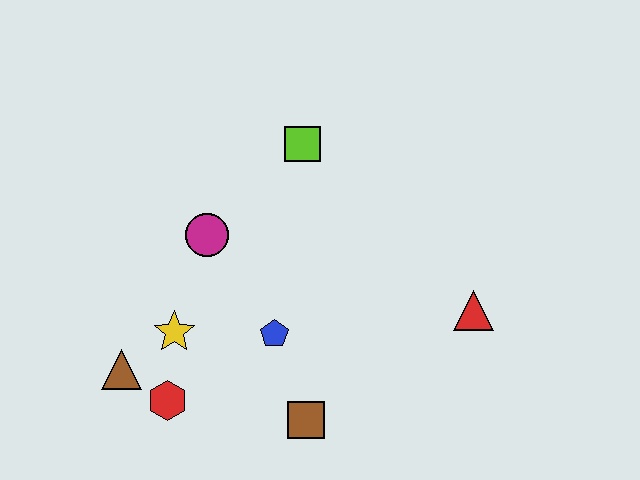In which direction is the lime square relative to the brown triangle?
The lime square is above the brown triangle.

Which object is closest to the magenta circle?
The yellow star is closest to the magenta circle.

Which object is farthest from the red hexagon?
The red triangle is farthest from the red hexagon.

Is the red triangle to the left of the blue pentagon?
No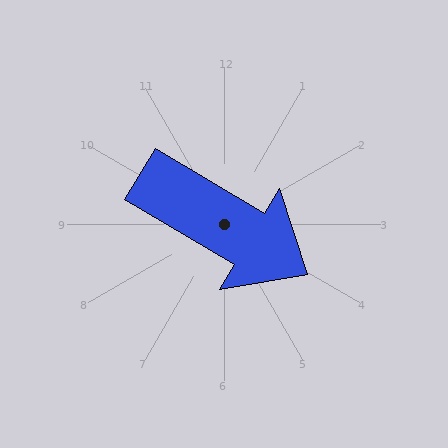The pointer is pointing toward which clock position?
Roughly 4 o'clock.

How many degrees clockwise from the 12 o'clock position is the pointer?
Approximately 121 degrees.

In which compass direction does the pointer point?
Southeast.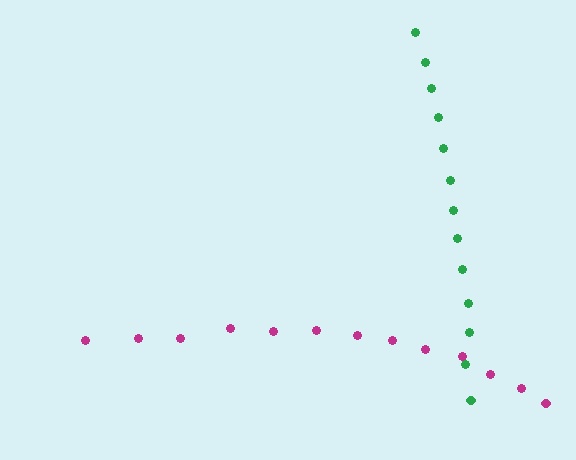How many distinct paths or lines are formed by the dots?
There are 2 distinct paths.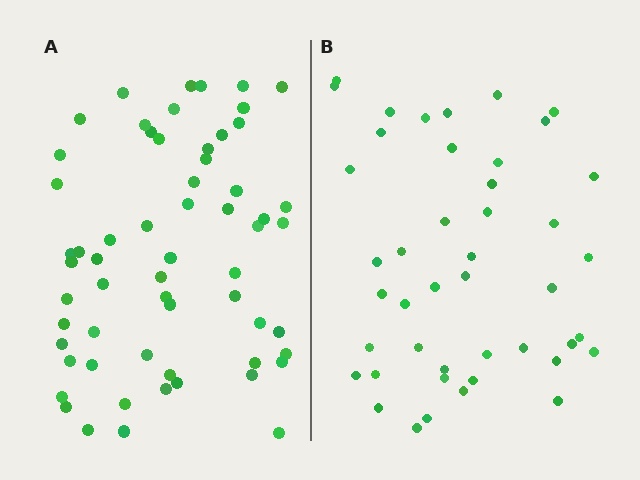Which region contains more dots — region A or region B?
Region A (the left region) has more dots.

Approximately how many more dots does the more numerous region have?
Region A has approximately 15 more dots than region B.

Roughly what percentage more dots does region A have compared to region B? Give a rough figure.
About 35% more.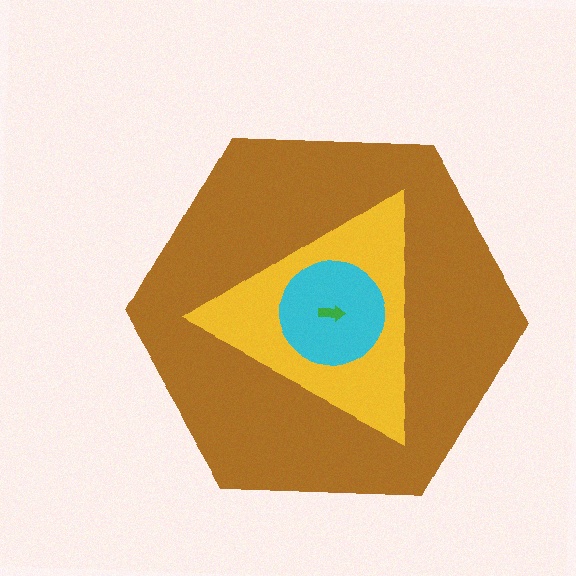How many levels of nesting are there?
4.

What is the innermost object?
The green arrow.